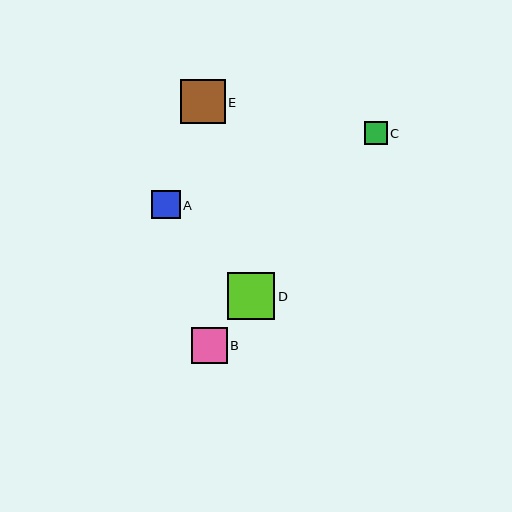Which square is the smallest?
Square C is the smallest with a size of approximately 23 pixels.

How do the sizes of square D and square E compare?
Square D and square E are approximately the same size.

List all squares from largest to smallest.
From largest to smallest: D, E, B, A, C.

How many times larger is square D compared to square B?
Square D is approximately 1.3 times the size of square B.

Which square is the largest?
Square D is the largest with a size of approximately 47 pixels.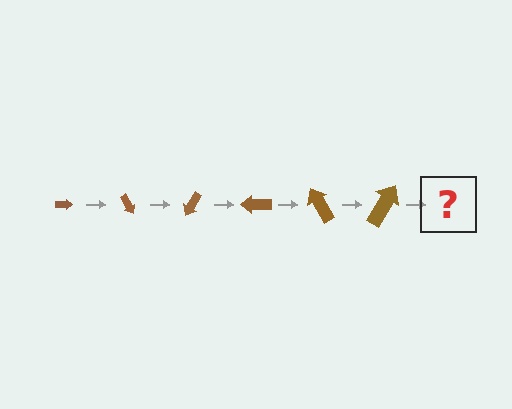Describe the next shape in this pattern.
It should be an arrow, larger than the previous one and rotated 360 degrees from the start.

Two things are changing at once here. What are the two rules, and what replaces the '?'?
The two rules are that the arrow grows larger each step and it rotates 60 degrees each step. The '?' should be an arrow, larger than the previous one and rotated 360 degrees from the start.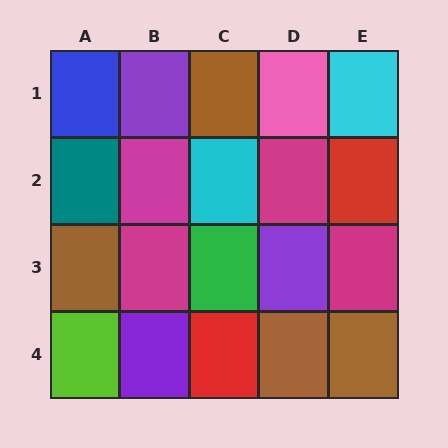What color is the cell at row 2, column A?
Teal.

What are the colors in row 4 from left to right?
Lime, purple, red, brown, brown.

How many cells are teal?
1 cell is teal.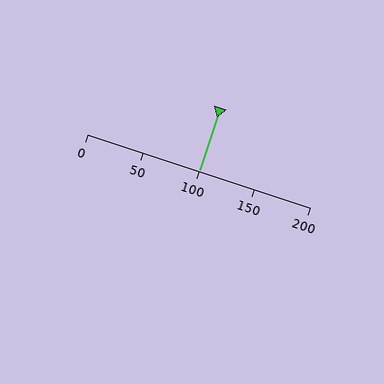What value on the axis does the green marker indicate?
The marker indicates approximately 100.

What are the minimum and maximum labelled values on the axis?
The axis runs from 0 to 200.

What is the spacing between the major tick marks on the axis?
The major ticks are spaced 50 apart.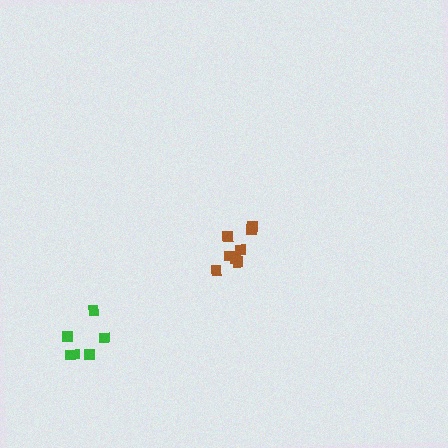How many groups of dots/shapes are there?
There are 2 groups.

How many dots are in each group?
Group 1: 8 dots, Group 2: 6 dots (14 total).